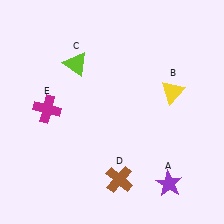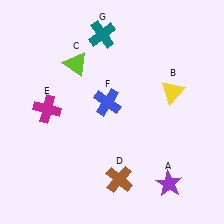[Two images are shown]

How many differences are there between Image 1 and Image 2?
There are 2 differences between the two images.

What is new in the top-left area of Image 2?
A blue cross (F) was added in the top-left area of Image 2.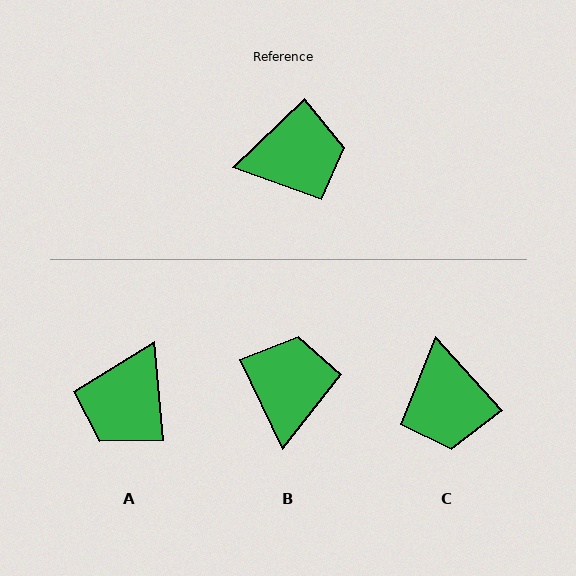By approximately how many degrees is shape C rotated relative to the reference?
Approximately 92 degrees clockwise.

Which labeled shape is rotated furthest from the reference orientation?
A, about 128 degrees away.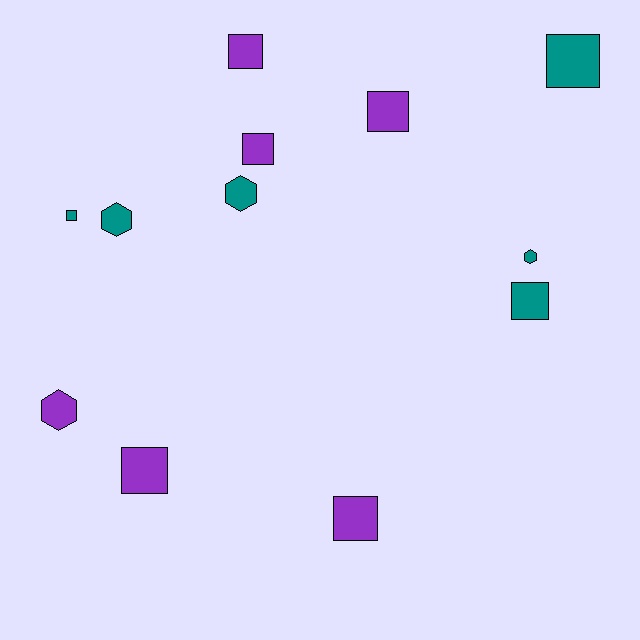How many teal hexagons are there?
There are 3 teal hexagons.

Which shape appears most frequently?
Square, with 8 objects.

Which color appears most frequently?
Purple, with 6 objects.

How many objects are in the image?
There are 12 objects.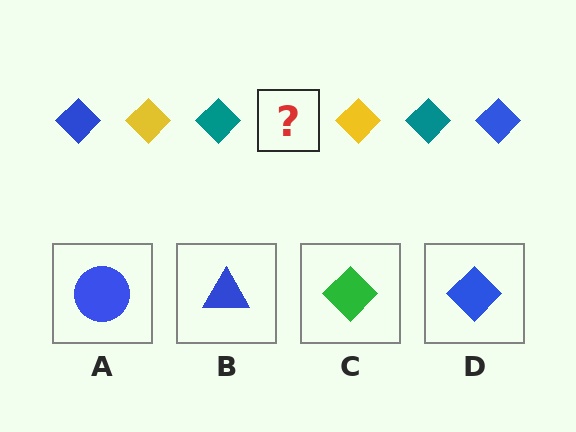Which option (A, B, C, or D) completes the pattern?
D.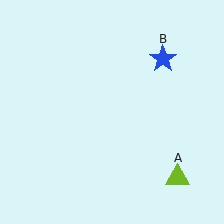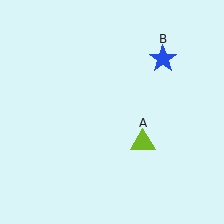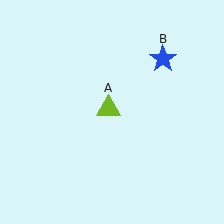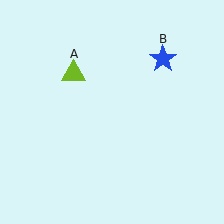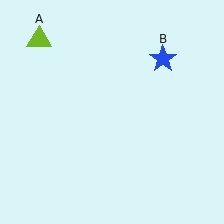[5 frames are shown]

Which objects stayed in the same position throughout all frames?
Blue star (object B) remained stationary.